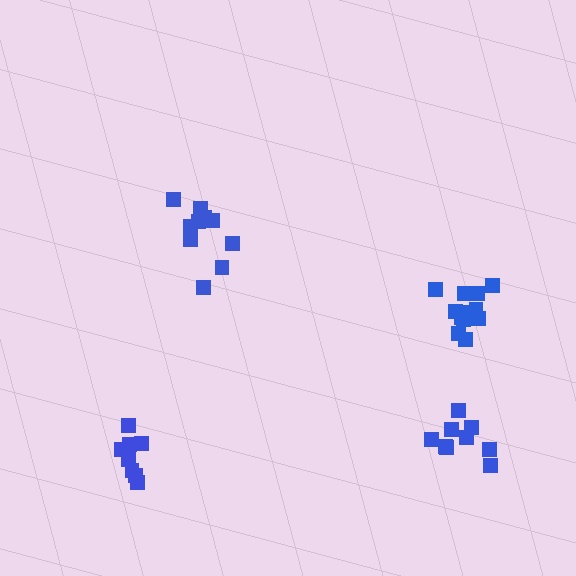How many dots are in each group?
Group 1: 9 dots, Group 2: 10 dots, Group 3: 8 dots, Group 4: 13 dots (40 total).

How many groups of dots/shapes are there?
There are 4 groups.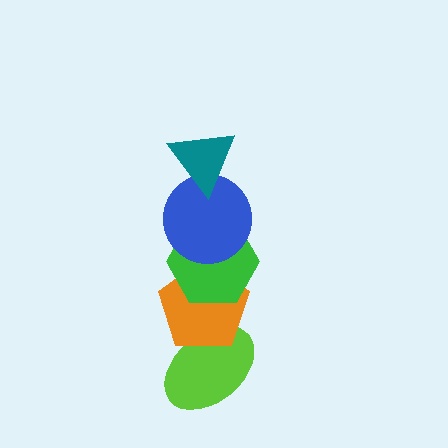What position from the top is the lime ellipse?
The lime ellipse is 5th from the top.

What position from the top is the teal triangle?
The teal triangle is 1st from the top.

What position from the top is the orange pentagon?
The orange pentagon is 4th from the top.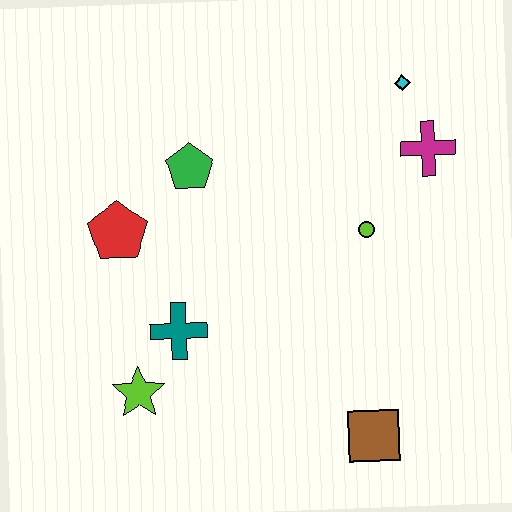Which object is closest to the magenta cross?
The cyan diamond is closest to the magenta cross.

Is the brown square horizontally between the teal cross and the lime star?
No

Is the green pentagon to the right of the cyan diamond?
No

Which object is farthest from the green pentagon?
The brown square is farthest from the green pentagon.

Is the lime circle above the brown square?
Yes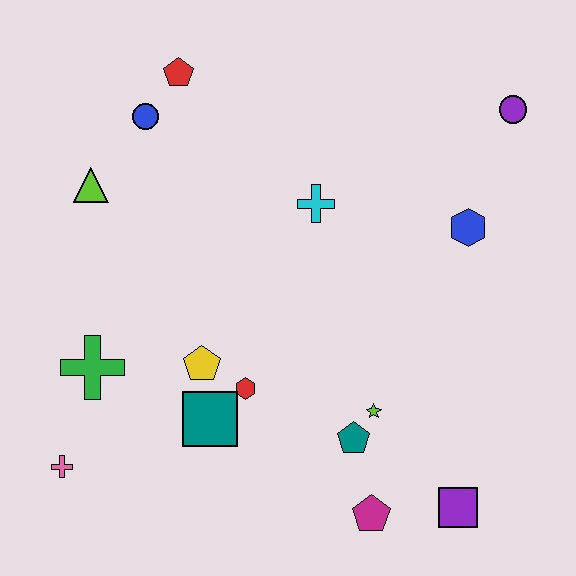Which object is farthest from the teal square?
The purple circle is farthest from the teal square.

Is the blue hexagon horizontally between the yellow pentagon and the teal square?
No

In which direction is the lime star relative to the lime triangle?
The lime star is to the right of the lime triangle.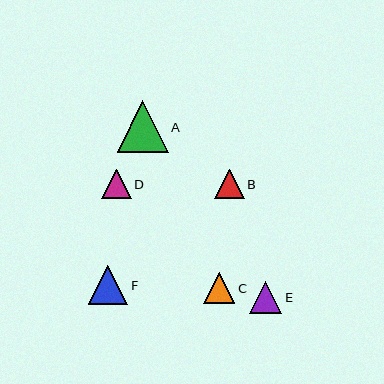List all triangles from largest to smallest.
From largest to smallest: A, F, E, C, D, B.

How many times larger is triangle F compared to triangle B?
Triangle F is approximately 1.4 times the size of triangle B.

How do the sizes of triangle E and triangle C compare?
Triangle E and triangle C are approximately the same size.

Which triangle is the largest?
Triangle A is the largest with a size of approximately 51 pixels.